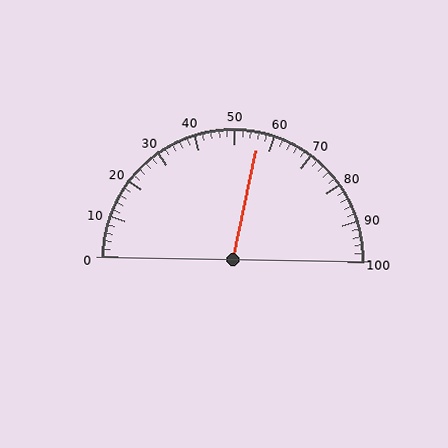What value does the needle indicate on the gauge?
The needle indicates approximately 56.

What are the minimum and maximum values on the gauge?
The gauge ranges from 0 to 100.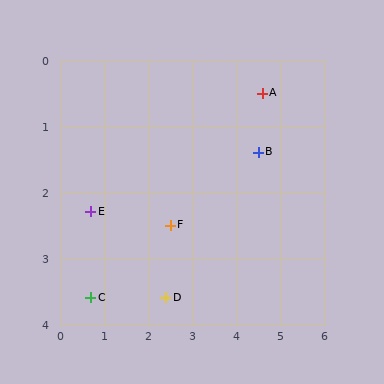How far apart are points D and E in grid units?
Points D and E are about 2.1 grid units apart.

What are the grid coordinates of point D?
Point D is at approximately (2.4, 3.6).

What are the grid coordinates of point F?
Point F is at approximately (2.5, 2.5).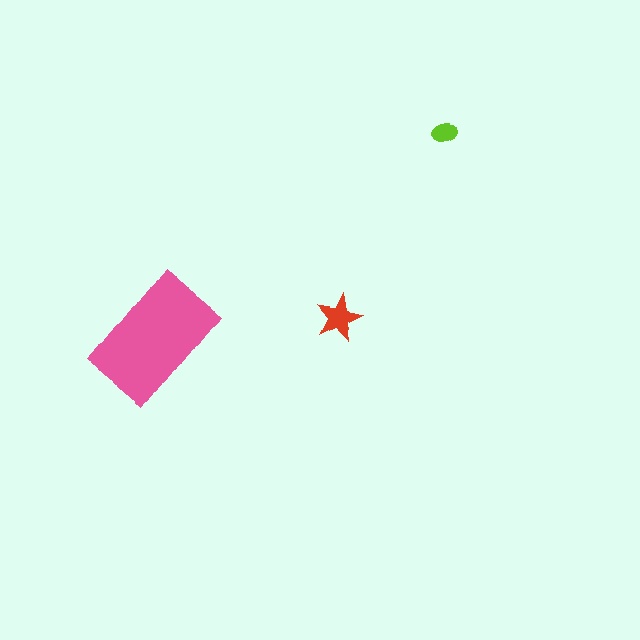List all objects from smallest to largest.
The lime ellipse, the red star, the pink rectangle.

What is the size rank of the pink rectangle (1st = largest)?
1st.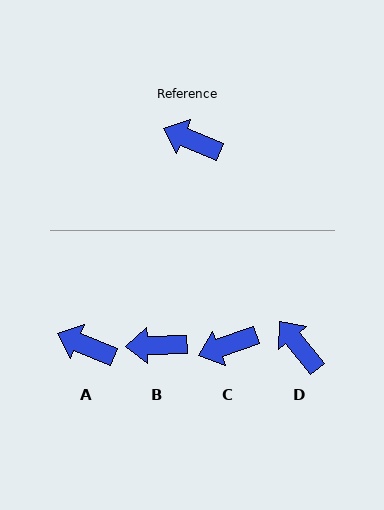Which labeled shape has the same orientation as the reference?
A.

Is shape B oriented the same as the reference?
No, it is off by about 24 degrees.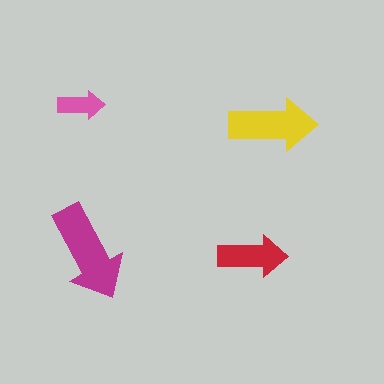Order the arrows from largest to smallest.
the magenta one, the yellow one, the red one, the pink one.